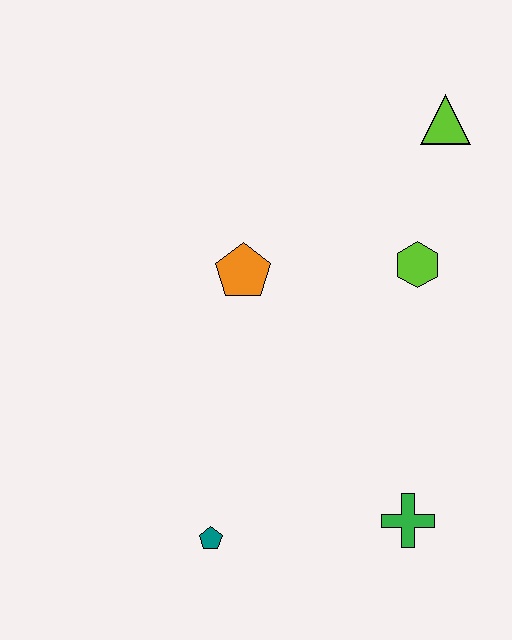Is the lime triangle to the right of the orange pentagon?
Yes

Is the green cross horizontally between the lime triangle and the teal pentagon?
Yes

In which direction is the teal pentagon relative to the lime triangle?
The teal pentagon is below the lime triangle.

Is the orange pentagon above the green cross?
Yes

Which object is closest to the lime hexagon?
The lime triangle is closest to the lime hexagon.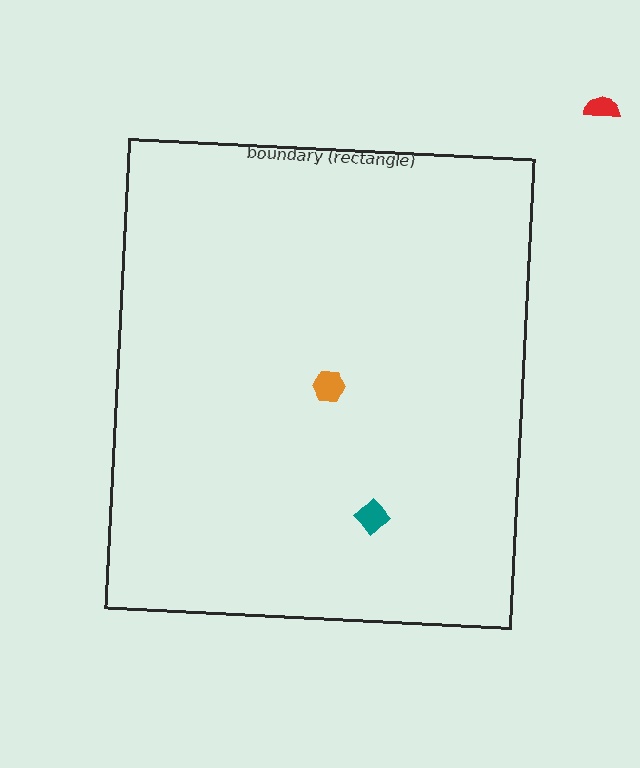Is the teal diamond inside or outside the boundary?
Inside.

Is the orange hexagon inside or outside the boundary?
Inside.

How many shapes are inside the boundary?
2 inside, 1 outside.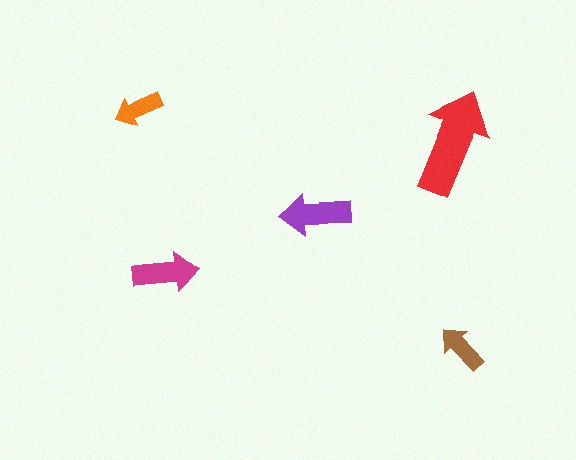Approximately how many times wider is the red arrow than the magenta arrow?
About 1.5 times wider.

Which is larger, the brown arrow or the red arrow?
The red one.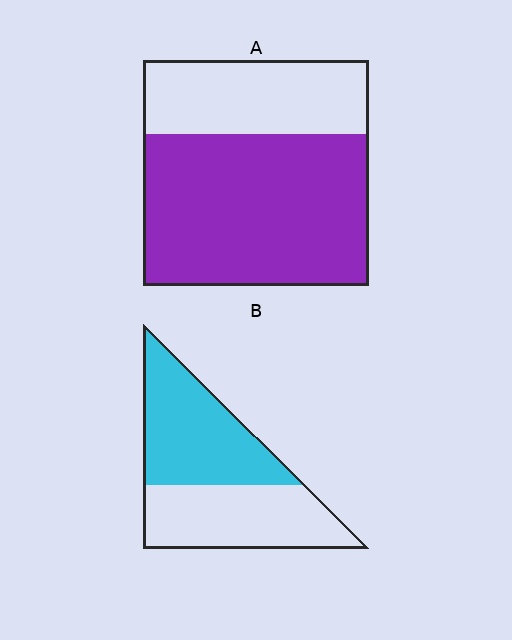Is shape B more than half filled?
Roughly half.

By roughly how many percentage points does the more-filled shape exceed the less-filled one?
By roughly 15 percentage points (A over B).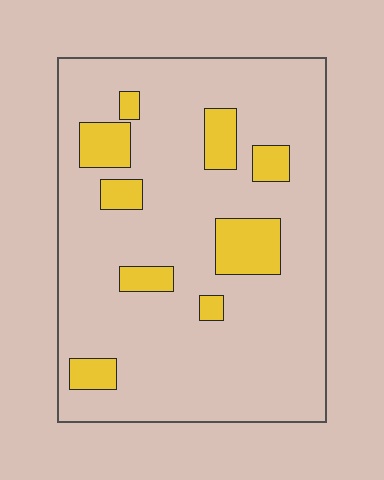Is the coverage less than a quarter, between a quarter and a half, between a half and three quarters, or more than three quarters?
Less than a quarter.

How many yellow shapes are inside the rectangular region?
9.